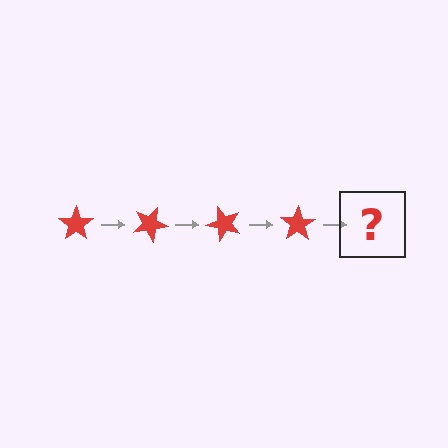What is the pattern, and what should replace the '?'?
The pattern is that the star rotates 25 degrees each step. The '?' should be a red star rotated 100 degrees.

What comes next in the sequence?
The next element should be a red star rotated 100 degrees.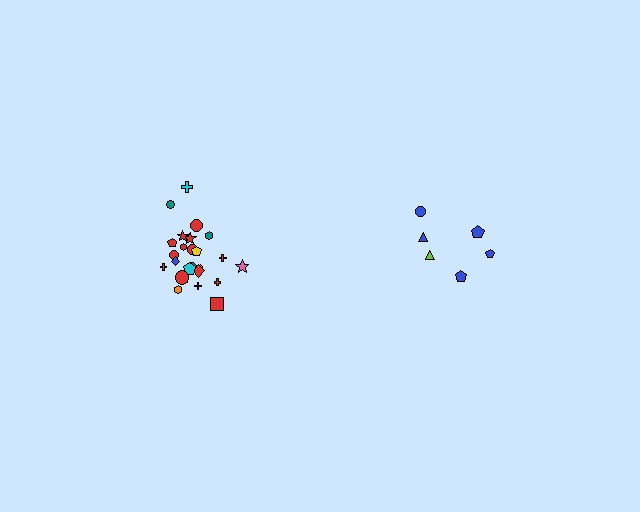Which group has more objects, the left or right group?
The left group.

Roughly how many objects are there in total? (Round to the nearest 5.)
Roughly 30 objects in total.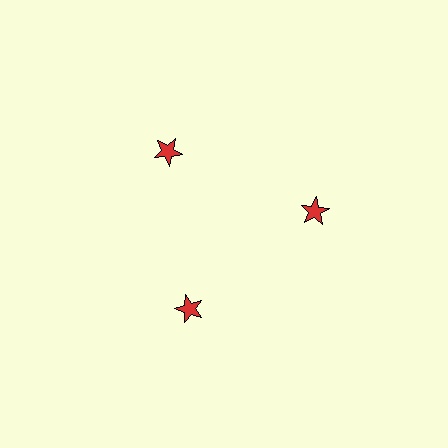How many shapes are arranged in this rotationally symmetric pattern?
There are 3 shapes, arranged in 3 groups of 1.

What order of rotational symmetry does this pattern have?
This pattern has 3-fold rotational symmetry.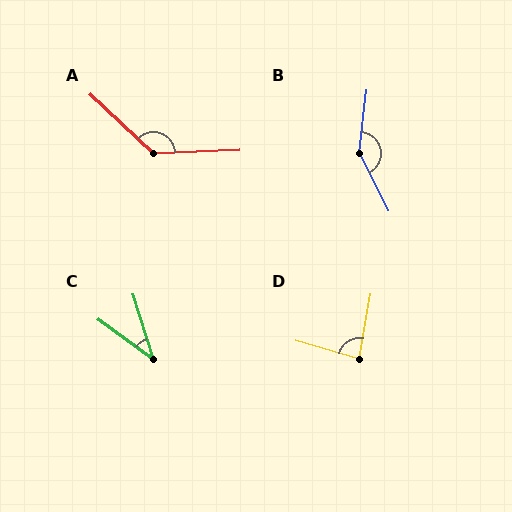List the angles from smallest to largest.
C (36°), D (84°), A (134°), B (147°).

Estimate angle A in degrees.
Approximately 134 degrees.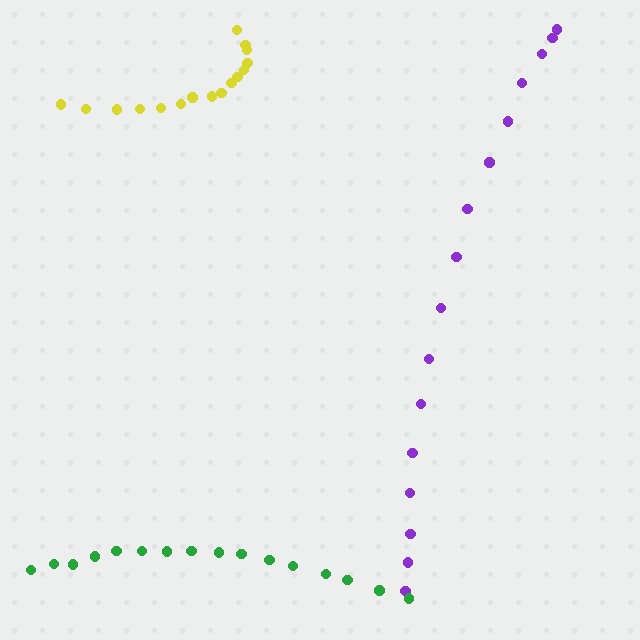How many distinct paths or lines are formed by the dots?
There are 3 distinct paths.